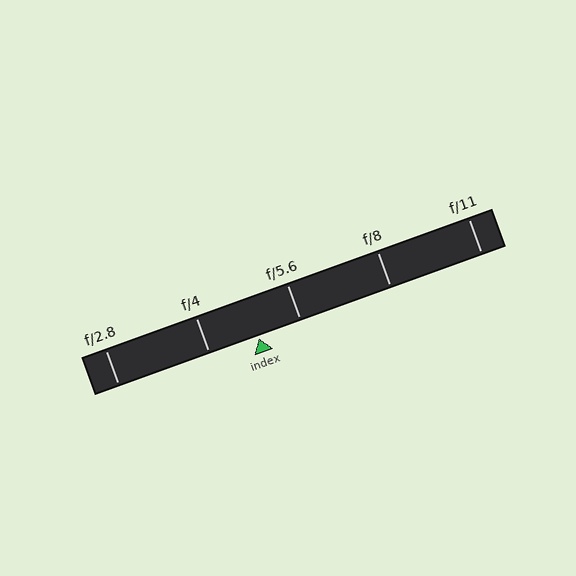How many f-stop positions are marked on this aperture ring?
There are 5 f-stop positions marked.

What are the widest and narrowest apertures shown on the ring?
The widest aperture shown is f/2.8 and the narrowest is f/11.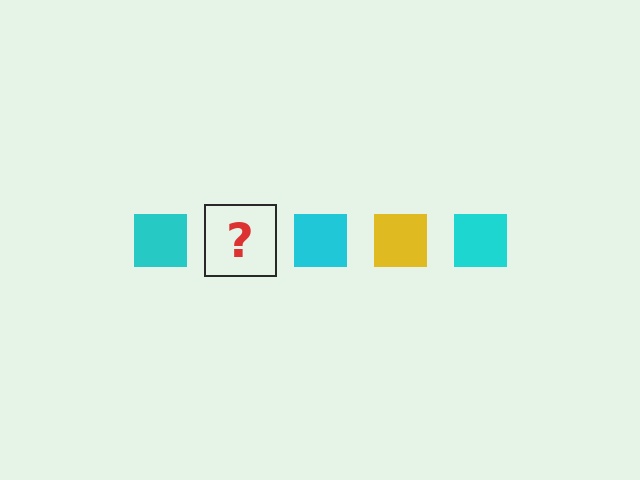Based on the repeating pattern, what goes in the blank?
The blank should be a yellow square.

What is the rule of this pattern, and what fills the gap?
The rule is that the pattern cycles through cyan, yellow squares. The gap should be filled with a yellow square.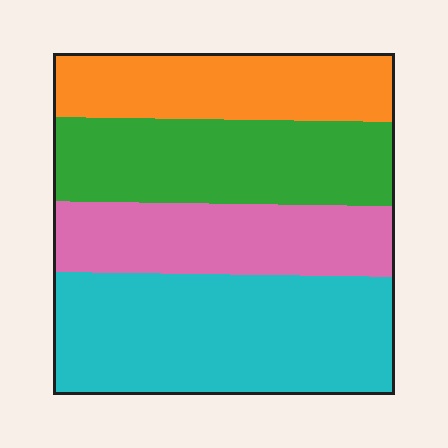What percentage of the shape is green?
Green takes up about one quarter (1/4) of the shape.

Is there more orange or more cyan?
Cyan.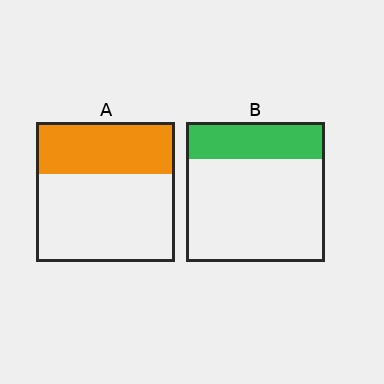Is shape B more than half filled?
No.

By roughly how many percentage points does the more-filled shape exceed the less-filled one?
By roughly 10 percentage points (A over B).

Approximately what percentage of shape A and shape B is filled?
A is approximately 35% and B is approximately 25%.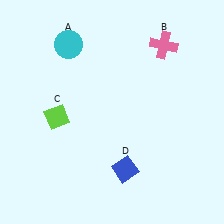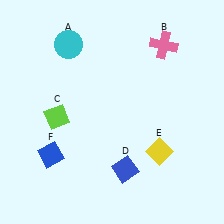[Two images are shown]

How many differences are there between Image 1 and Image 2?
There are 2 differences between the two images.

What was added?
A yellow diamond (E), a blue diamond (F) were added in Image 2.